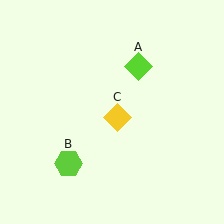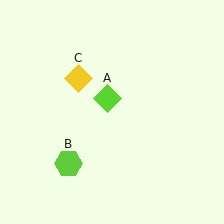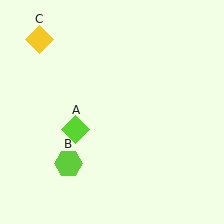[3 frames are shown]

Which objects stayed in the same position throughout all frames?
Lime hexagon (object B) remained stationary.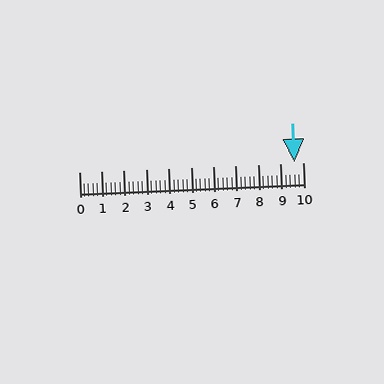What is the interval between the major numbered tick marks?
The major tick marks are spaced 1 units apart.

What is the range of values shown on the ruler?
The ruler shows values from 0 to 10.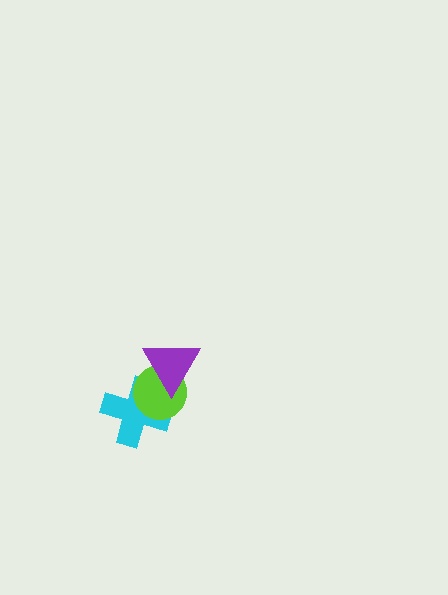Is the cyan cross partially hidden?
Yes, it is partially covered by another shape.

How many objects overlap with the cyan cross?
2 objects overlap with the cyan cross.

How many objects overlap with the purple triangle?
2 objects overlap with the purple triangle.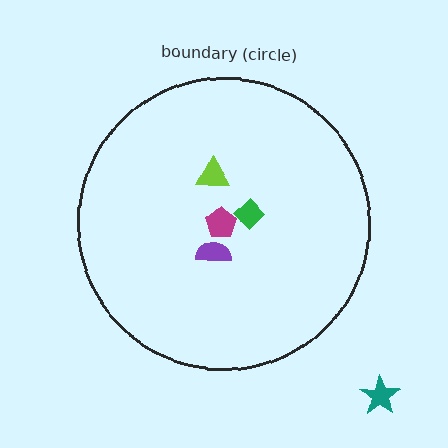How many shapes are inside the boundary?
4 inside, 1 outside.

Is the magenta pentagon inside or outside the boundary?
Inside.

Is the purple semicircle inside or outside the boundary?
Inside.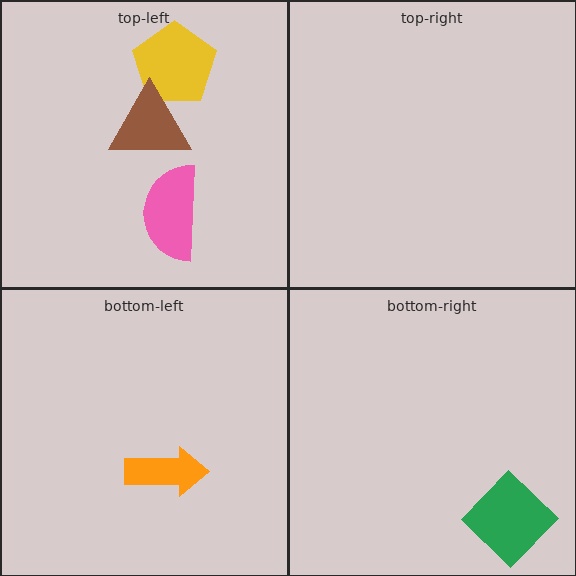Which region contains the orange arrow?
The bottom-left region.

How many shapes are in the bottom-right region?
1.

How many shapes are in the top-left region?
3.